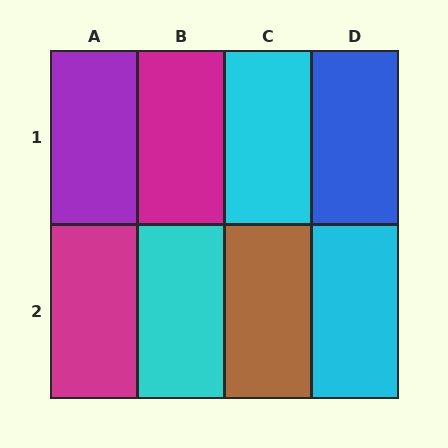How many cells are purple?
1 cell is purple.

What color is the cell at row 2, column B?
Cyan.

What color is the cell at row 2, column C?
Brown.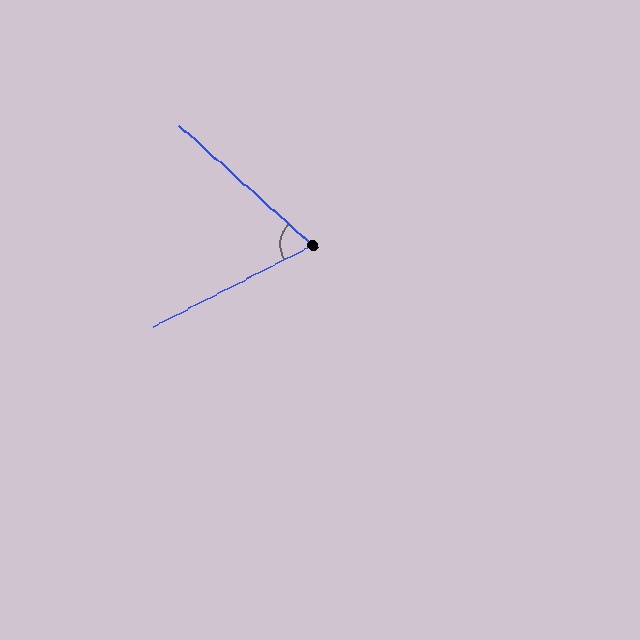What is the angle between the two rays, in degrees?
Approximately 69 degrees.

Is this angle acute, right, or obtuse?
It is acute.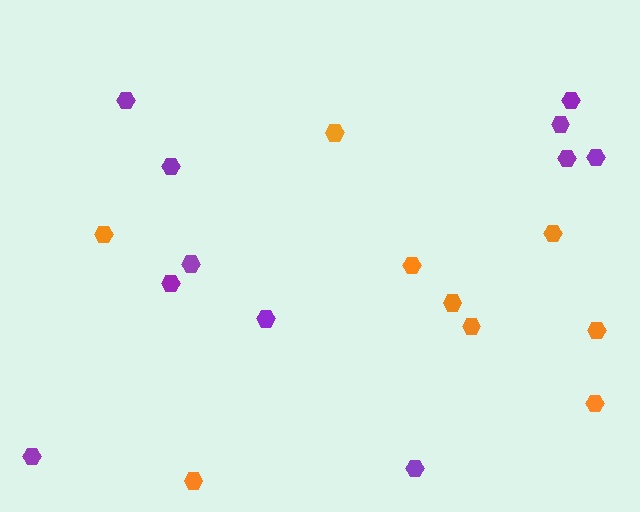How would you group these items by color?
There are 2 groups: one group of orange hexagons (9) and one group of purple hexagons (11).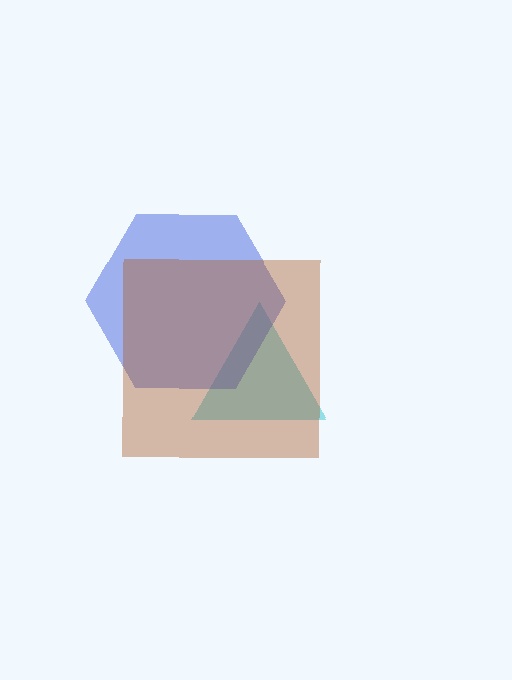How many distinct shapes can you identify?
There are 3 distinct shapes: a cyan triangle, a blue hexagon, a brown square.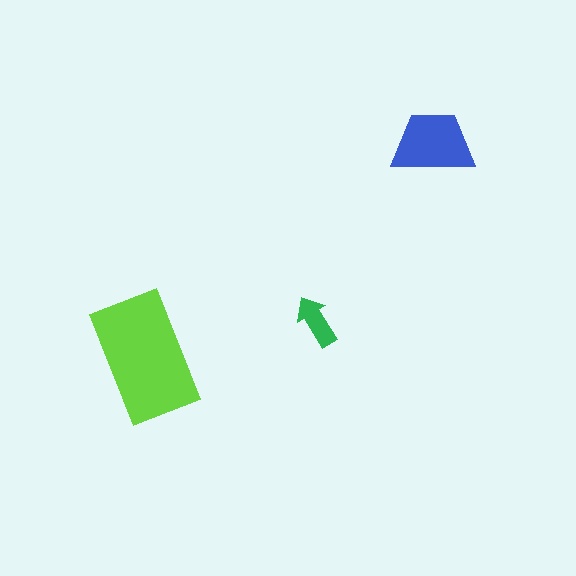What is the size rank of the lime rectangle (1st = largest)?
1st.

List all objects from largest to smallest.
The lime rectangle, the blue trapezoid, the green arrow.